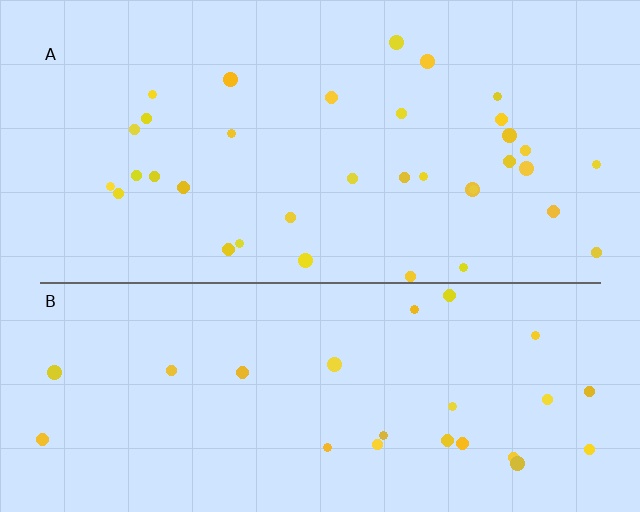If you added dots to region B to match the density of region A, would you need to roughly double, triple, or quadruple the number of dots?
Approximately double.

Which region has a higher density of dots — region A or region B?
A (the top).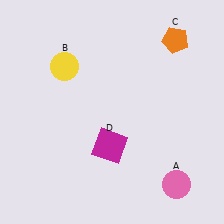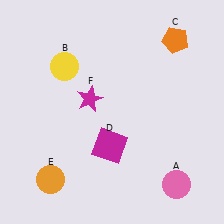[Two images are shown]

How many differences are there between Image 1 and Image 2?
There are 2 differences between the two images.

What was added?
An orange circle (E), a magenta star (F) were added in Image 2.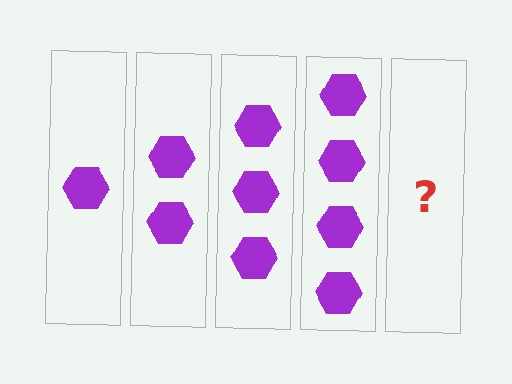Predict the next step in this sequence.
The next step is 5 hexagons.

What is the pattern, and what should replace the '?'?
The pattern is that each step adds one more hexagon. The '?' should be 5 hexagons.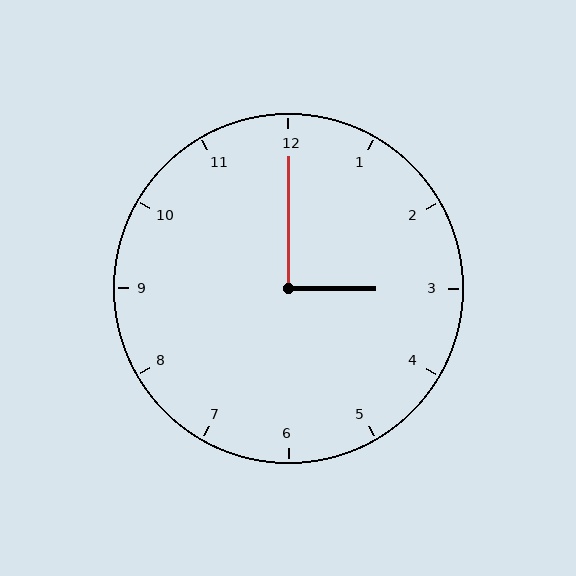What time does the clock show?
3:00.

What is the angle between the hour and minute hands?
Approximately 90 degrees.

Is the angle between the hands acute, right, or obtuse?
It is right.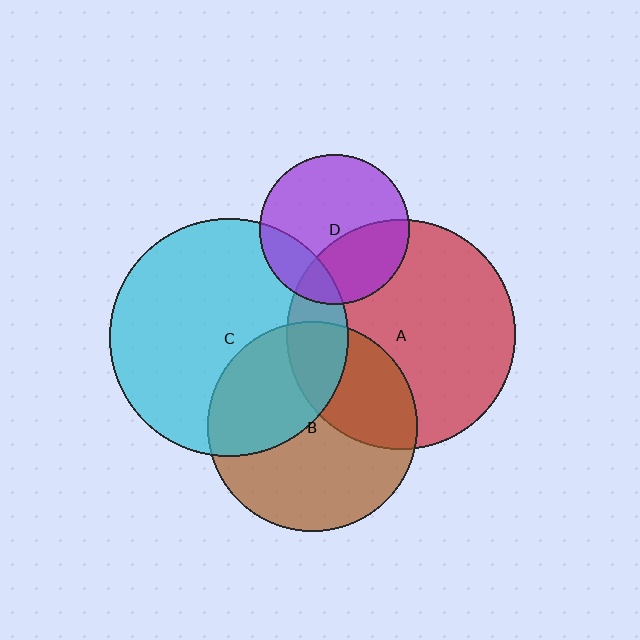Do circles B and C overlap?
Yes.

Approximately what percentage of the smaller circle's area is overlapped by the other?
Approximately 40%.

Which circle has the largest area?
Circle C (cyan).